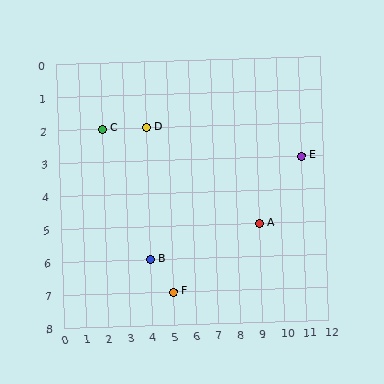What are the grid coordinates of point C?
Point C is at grid coordinates (2, 2).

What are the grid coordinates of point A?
Point A is at grid coordinates (9, 5).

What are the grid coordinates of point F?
Point F is at grid coordinates (5, 7).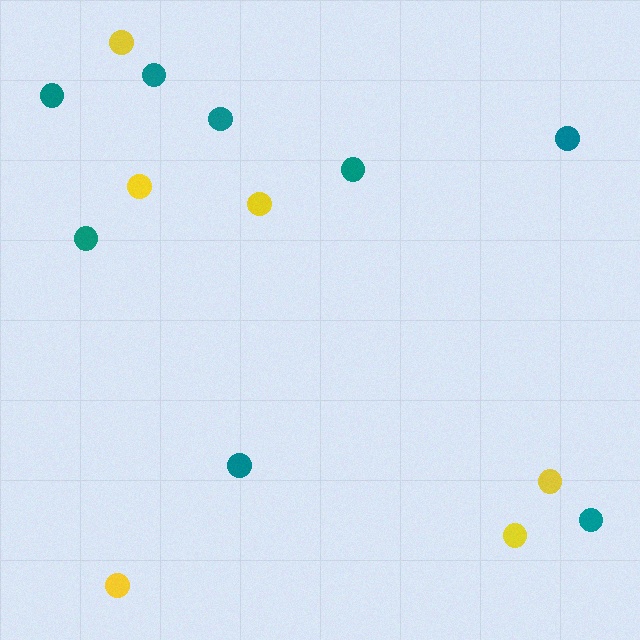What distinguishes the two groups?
There are 2 groups: one group of yellow circles (6) and one group of teal circles (8).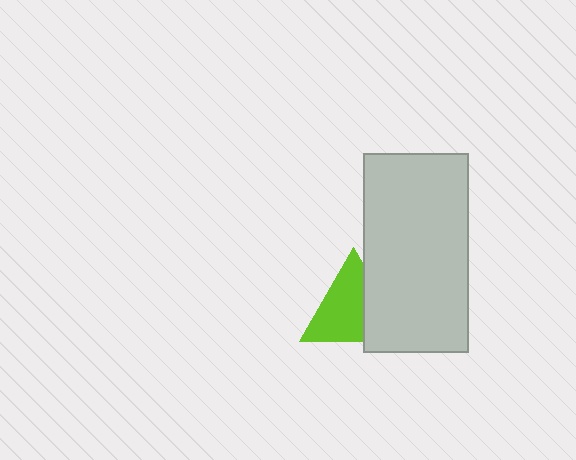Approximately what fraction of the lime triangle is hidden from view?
Roughly 34% of the lime triangle is hidden behind the light gray rectangle.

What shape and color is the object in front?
The object in front is a light gray rectangle.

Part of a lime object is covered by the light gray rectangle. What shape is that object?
It is a triangle.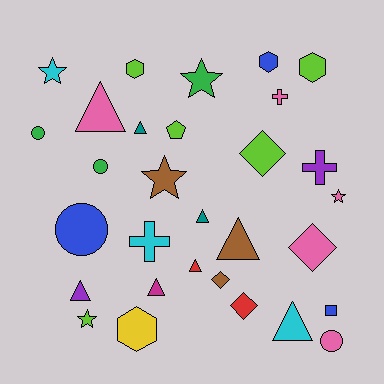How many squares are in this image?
There is 1 square.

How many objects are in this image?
There are 30 objects.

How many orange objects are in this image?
There are no orange objects.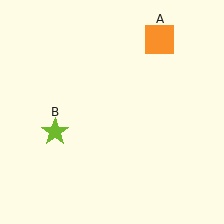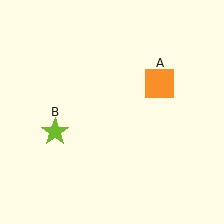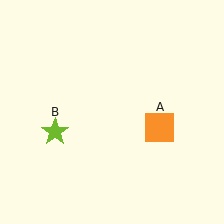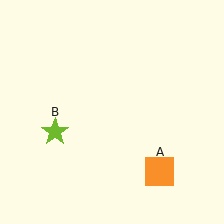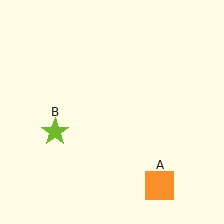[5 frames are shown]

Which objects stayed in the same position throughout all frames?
Lime star (object B) remained stationary.